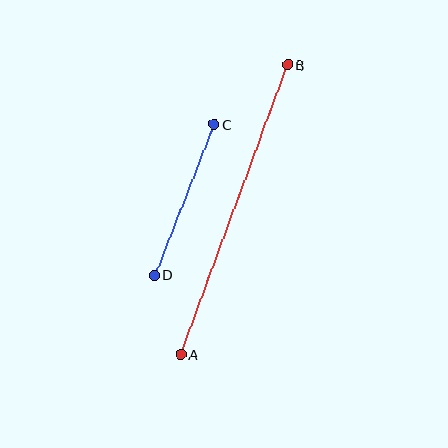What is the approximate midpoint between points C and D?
The midpoint is at approximately (184, 200) pixels.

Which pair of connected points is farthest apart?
Points A and B are farthest apart.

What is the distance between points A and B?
The distance is approximately 309 pixels.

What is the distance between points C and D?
The distance is approximately 162 pixels.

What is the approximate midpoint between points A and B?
The midpoint is at approximately (234, 210) pixels.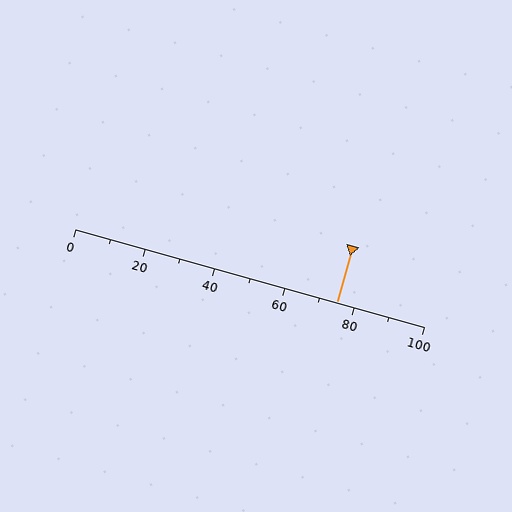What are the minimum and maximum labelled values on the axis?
The axis runs from 0 to 100.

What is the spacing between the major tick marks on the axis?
The major ticks are spaced 20 apart.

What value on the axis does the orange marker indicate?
The marker indicates approximately 75.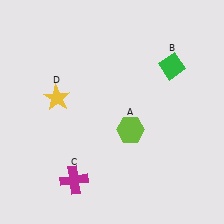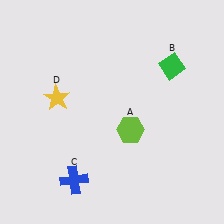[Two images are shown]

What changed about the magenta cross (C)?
In Image 1, C is magenta. In Image 2, it changed to blue.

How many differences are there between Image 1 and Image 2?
There is 1 difference between the two images.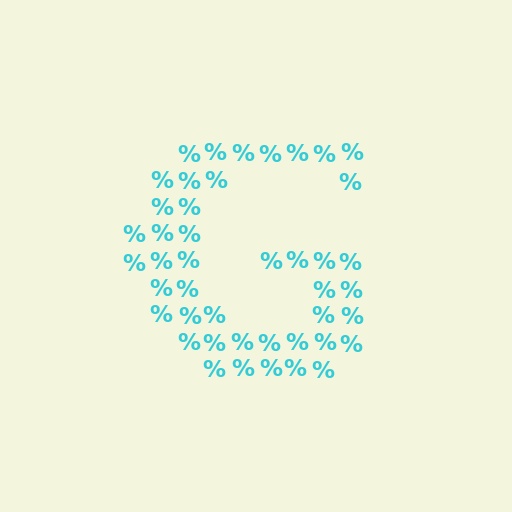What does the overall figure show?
The overall figure shows the letter G.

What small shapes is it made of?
It is made of small percent signs.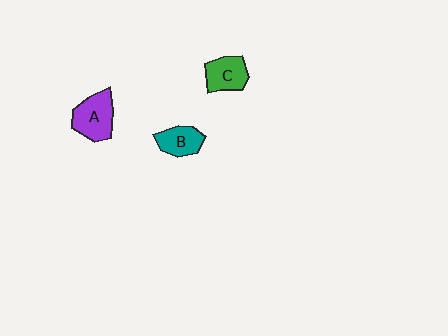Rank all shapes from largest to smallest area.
From largest to smallest: A (purple), C (green), B (teal).